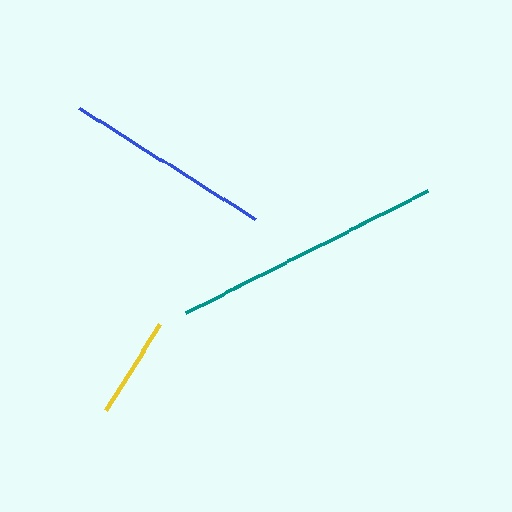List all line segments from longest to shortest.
From longest to shortest: teal, blue, yellow.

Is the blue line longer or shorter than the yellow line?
The blue line is longer than the yellow line.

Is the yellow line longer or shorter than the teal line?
The teal line is longer than the yellow line.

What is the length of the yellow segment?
The yellow segment is approximately 102 pixels long.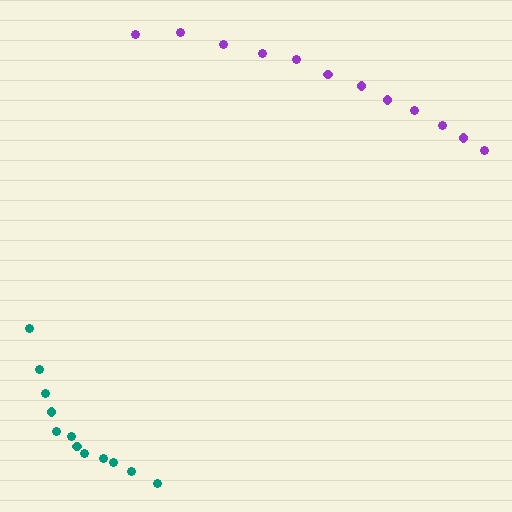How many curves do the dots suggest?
There are 2 distinct paths.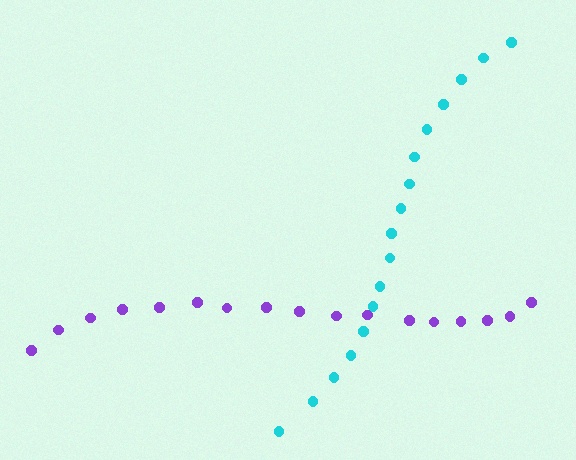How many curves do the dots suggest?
There are 2 distinct paths.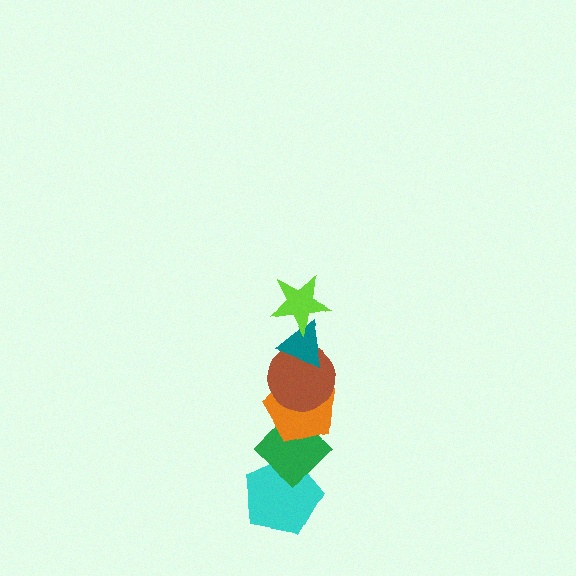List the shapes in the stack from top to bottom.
From top to bottom: the lime star, the teal triangle, the brown circle, the orange pentagon, the green diamond, the cyan pentagon.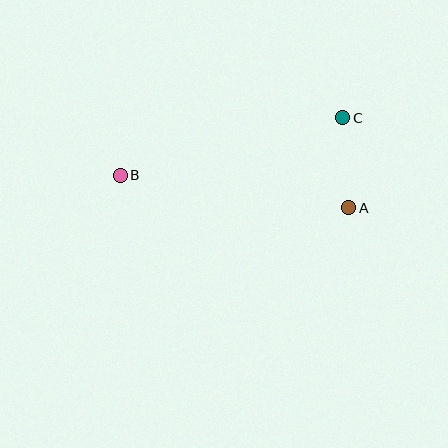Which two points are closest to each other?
Points A and C are closest to each other.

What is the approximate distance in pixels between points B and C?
The distance between B and C is approximately 230 pixels.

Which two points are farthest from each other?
Points A and B are farthest from each other.